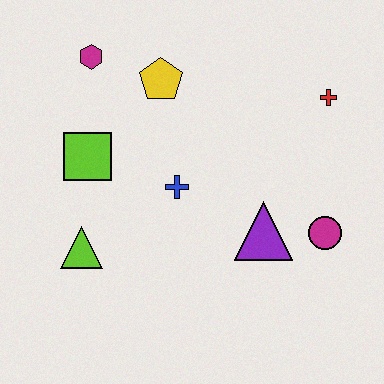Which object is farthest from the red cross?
The lime triangle is farthest from the red cross.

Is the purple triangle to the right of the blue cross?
Yes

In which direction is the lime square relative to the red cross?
The lime square is to the left of the red cross.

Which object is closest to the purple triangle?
The magenta circle is closest to the purple triangle.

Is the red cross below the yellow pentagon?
Yes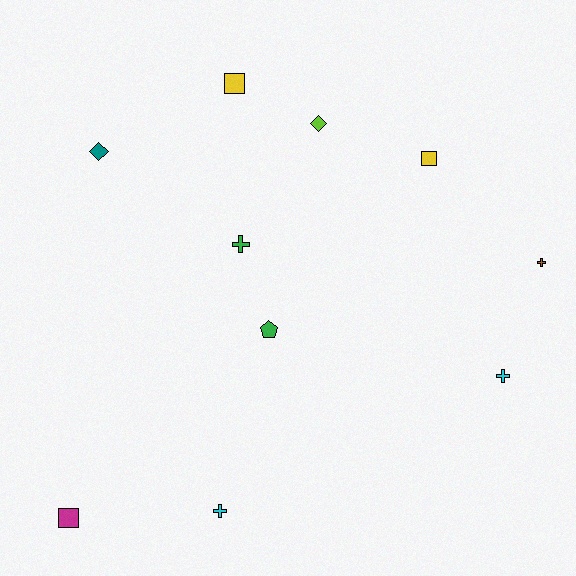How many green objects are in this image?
There are 2 green objects.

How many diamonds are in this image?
There are 2 diamonds.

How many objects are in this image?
There are 10 objects.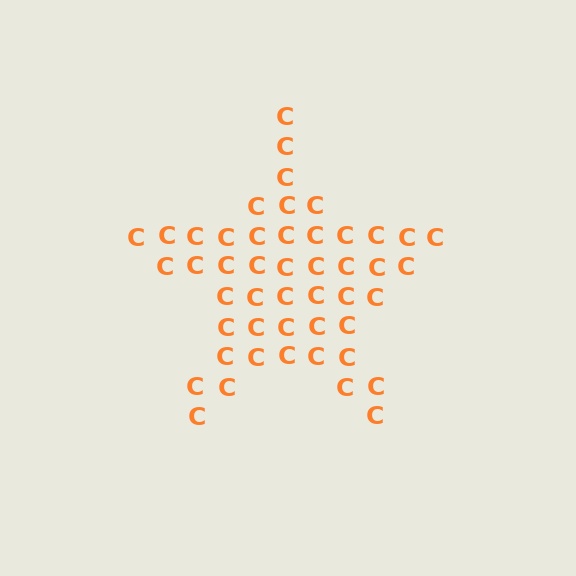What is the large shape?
The large shape is a star.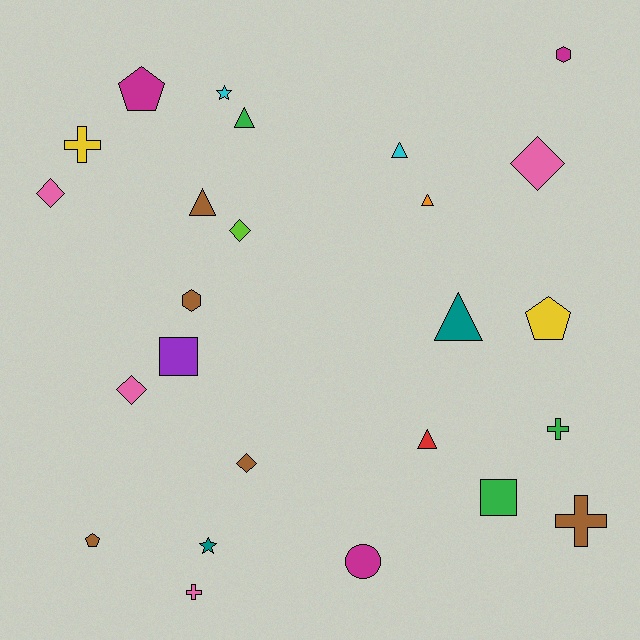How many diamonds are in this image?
There are 5 diamonds.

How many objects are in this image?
There are 25 objects.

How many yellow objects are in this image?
There are 2 yellow objects.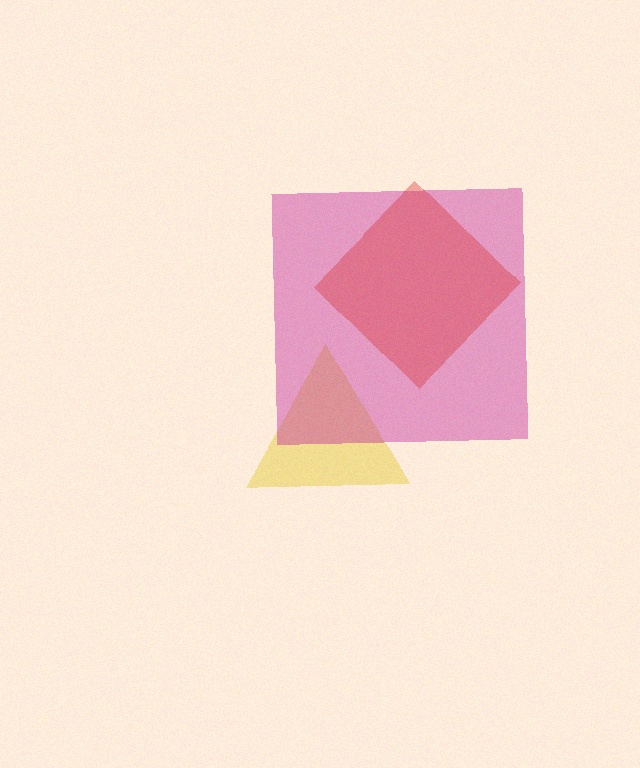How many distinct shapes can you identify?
There are 3 distinct shapes: a yellow triangle, a magenta square, a red diamond.